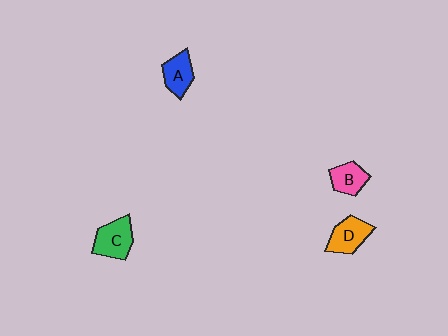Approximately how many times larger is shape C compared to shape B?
Approximately 1.3 times.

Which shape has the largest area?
Shape C (green).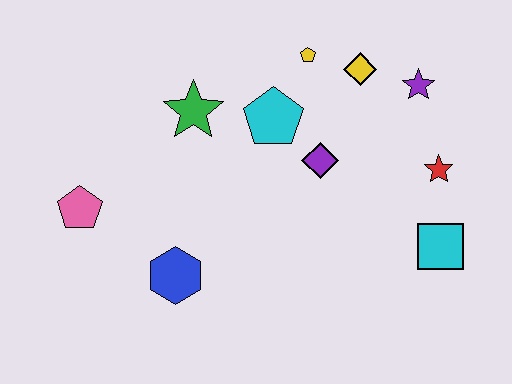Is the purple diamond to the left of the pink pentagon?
No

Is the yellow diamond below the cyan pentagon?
No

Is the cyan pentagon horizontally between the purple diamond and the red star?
No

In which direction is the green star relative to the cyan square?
The green star is to the left of the cyan square.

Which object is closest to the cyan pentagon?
The purple diamond is closest to the cyan pentagon.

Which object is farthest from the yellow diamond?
The pink pentagon is farthest from the yellow diamond.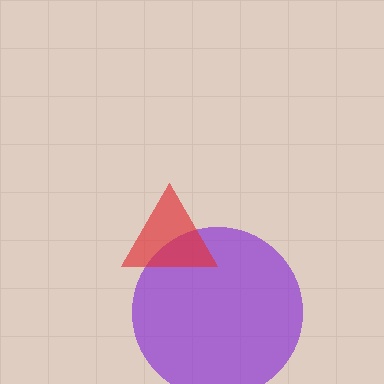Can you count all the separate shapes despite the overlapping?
Yes, there are 2 separate shapes.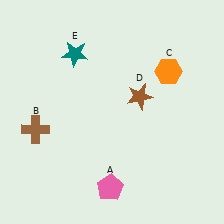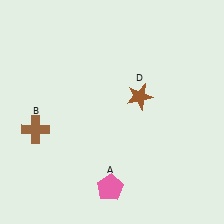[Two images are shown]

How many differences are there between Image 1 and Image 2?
There are 2 differences between the two images.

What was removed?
The orange hexagon (C), the teal star (E) were removed in Image 2.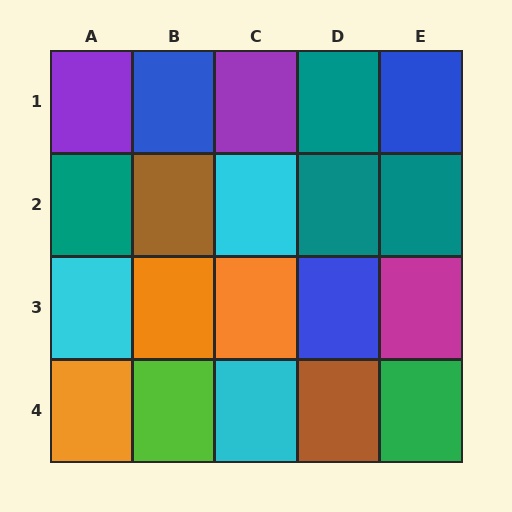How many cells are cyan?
3 cells are cyan.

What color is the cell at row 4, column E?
Green.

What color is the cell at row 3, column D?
Blue.